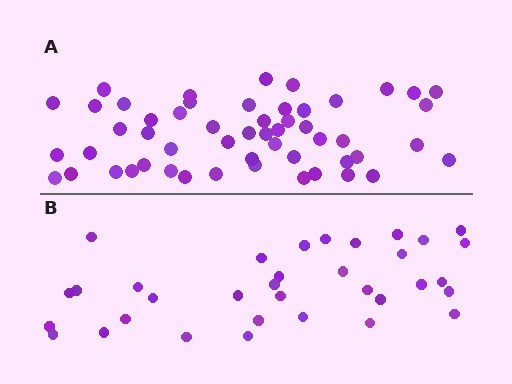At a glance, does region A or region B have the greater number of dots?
Region A (the top region) has more dots.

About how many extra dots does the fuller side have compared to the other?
Region A has approximately 20 more dots than region B.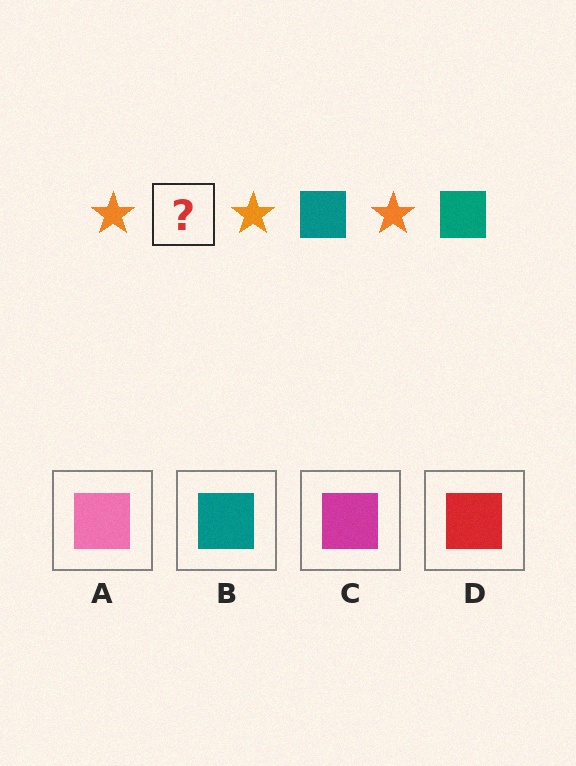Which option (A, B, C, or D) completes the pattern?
B.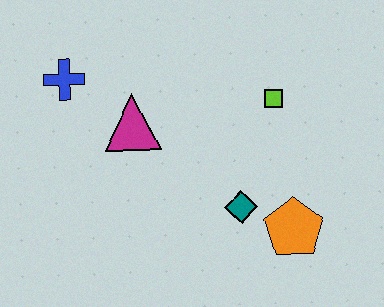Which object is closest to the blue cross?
The magenta triangle is closest to the blue cross.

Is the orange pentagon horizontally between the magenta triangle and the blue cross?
No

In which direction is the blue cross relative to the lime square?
The blue cross is to the left of the lime square.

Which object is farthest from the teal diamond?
The blue cross is farthest from the teal diamond.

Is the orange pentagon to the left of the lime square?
No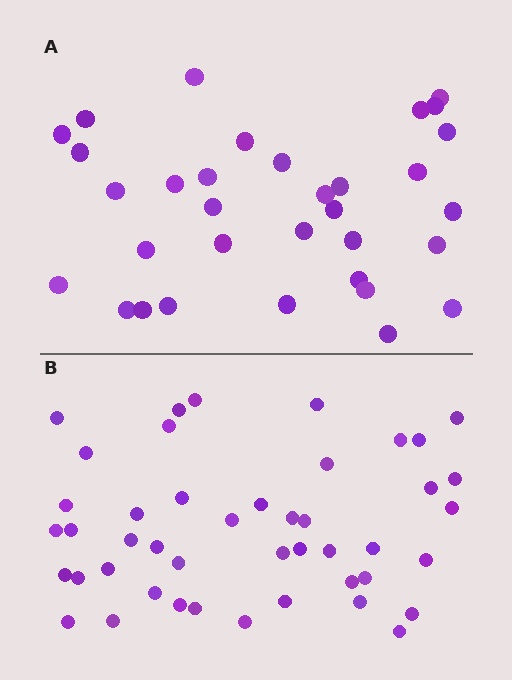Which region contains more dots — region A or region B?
Region B (the bottom region) has more dots.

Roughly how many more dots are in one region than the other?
Region B has roughly 12 or so more dots than region A.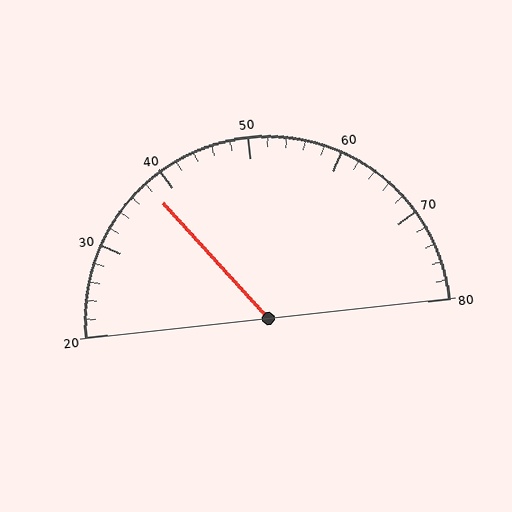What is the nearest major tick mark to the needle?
The nearest major tick mark is 40.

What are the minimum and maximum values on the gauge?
The gauge ranges from 20 to 80.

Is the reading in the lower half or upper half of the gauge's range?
The reading is in the lower half of the range (20 to 80).